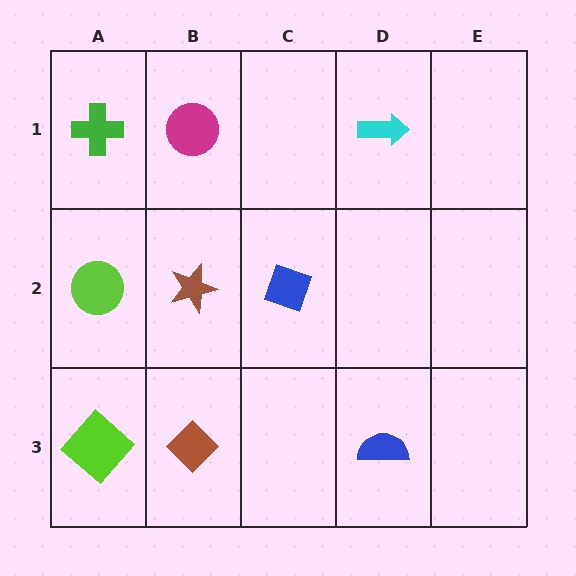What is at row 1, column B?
A magenta circle.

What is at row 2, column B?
A brown star.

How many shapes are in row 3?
3 shapes.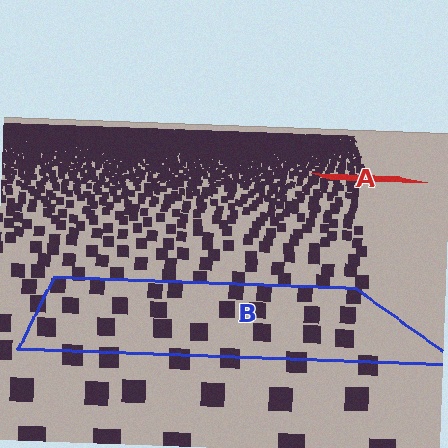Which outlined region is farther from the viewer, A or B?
Region A is farther from the viewer — the texture elements inside it appear smaller and more densely packed.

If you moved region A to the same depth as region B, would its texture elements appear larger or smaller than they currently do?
They would appear larger. At a closer depth, the same texture elements are projected at a bigger on-screen size.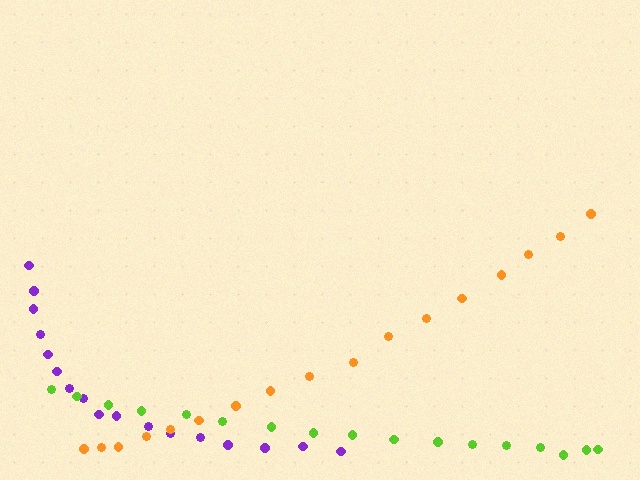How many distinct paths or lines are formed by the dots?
There are 3 distinct paths.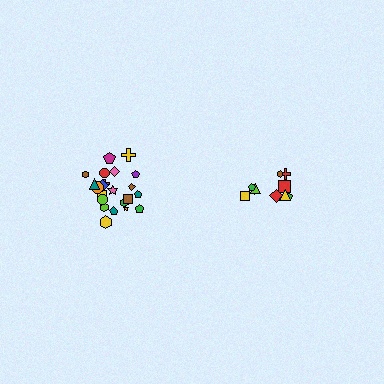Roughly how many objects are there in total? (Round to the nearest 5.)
Roughly 30 objects in total.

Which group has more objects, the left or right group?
The left group.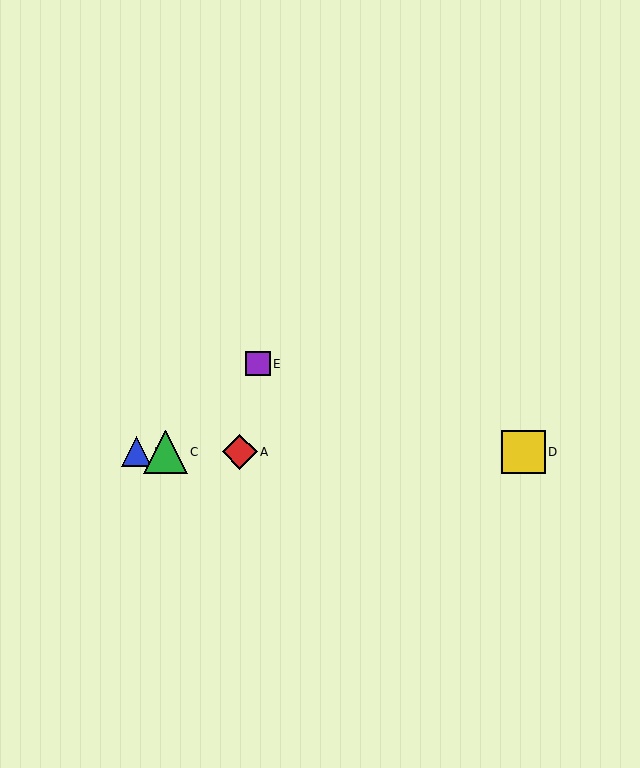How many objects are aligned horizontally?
4 objects (A, B, C, D) are aligned horizontally.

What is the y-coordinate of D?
Object D is at y≈452.